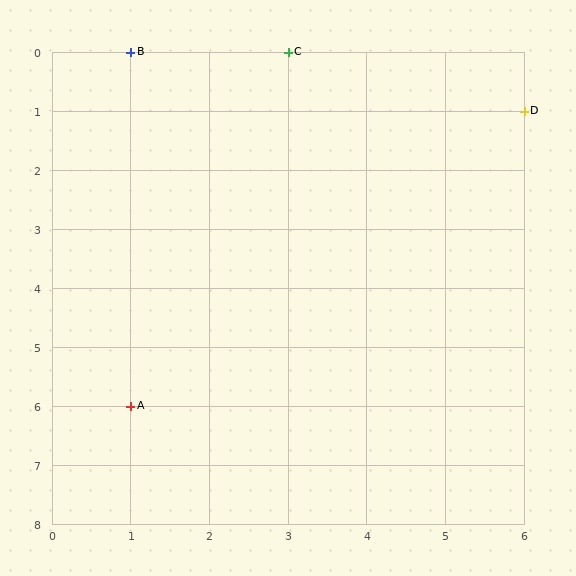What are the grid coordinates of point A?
Point A is at grid coordinates (1, 6).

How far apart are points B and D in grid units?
Points B and D are 5 columns and 1 row apart (about 5.1 grid units diagonally).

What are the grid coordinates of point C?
Point C is at grid coordinates (3, 0).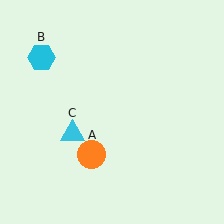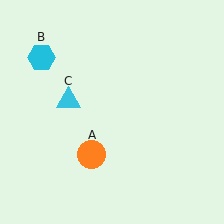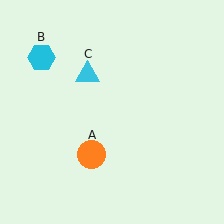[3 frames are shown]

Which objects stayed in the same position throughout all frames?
Orange circle (object A) and cyan hexagon (object B) remained stationary.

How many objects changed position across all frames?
1 object changed position: cyan triangle (object C).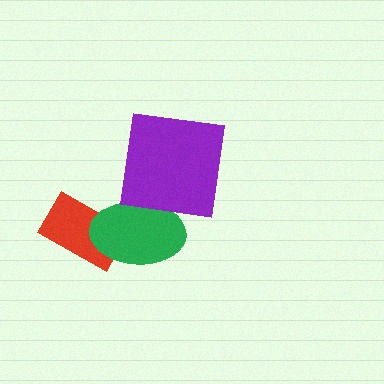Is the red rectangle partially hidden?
Yes, it is partially covered by another shape.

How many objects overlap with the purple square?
1 object overlaps with the purple square.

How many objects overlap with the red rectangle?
1 object overlaps with the red rectangle.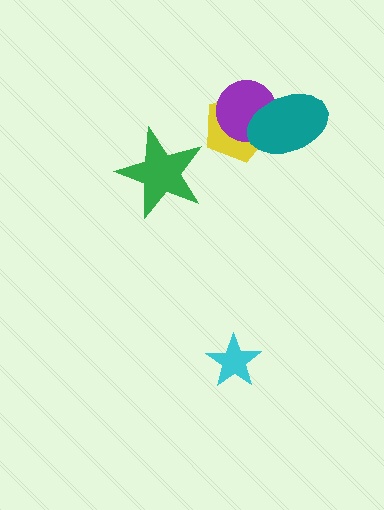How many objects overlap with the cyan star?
0 objects overlap with the cyan star.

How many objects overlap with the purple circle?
2 objects overlap with the purple circle.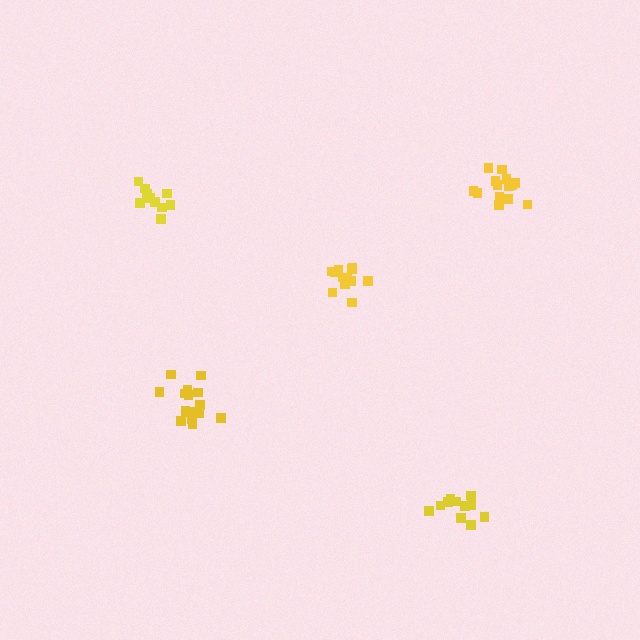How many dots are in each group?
Group 1: 15 dots, Group 2: 10 dots, Group 3: 14 dots, Group 4: 12 dots, Group 5: 12 dots (63 total).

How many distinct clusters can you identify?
There are 5 distinct clusters.